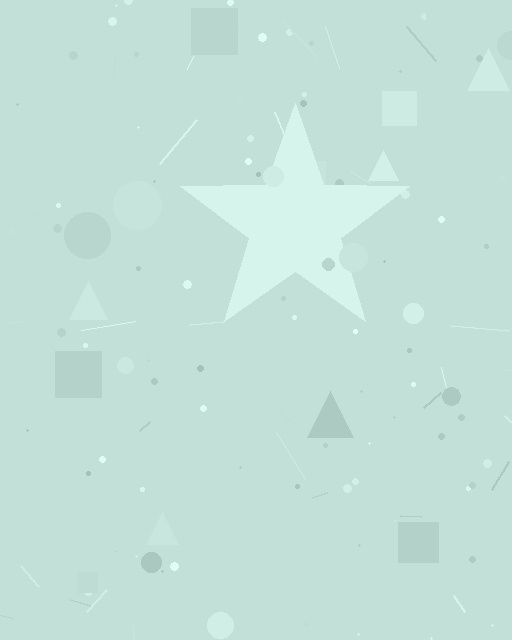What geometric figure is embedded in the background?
A star is embedded in the background.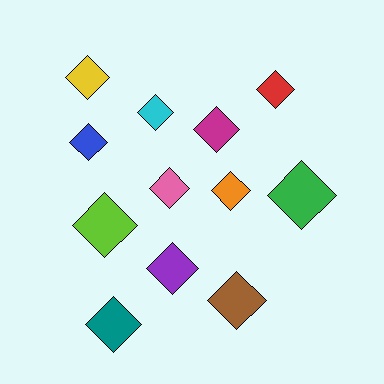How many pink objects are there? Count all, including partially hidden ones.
There is 1 pink object.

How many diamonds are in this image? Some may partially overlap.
There are 12 diamonds.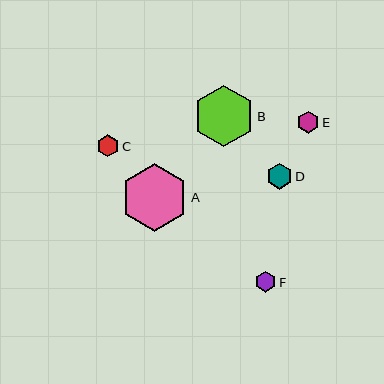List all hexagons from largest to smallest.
From largest to smallest: A, B, D, C, E, F.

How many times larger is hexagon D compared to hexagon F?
Hexagon D is approximately 1.3 times the size of hexagon F.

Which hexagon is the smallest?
Hexagon F is the smallest with a size of approximately 21 pixels.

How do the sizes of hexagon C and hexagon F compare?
Hexagon C and hexagon F are approximately the same size.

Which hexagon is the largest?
Hexagon A is the largest with a size of approximately 67 pixels.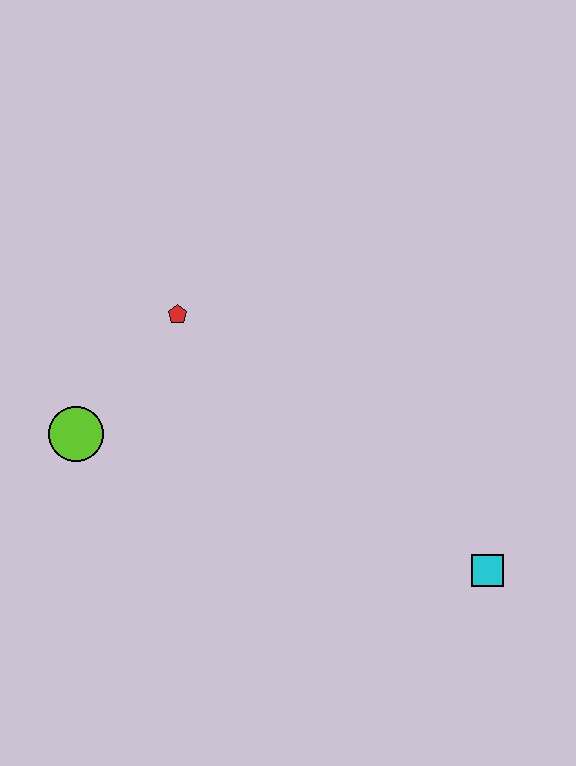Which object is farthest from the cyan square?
The lime circle is farthest from the cyan square.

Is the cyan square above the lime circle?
No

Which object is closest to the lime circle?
The red pentagon is closest to the lime circle.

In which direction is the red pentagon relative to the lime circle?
The red pentagon is above the lime circle.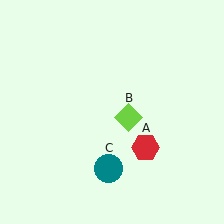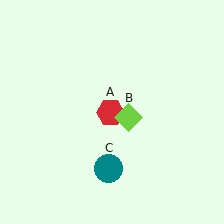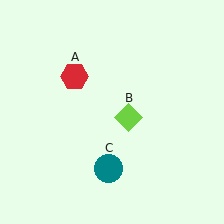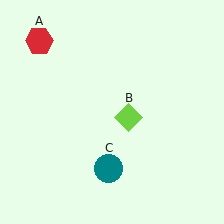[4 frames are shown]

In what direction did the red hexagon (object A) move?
The red hexagon (object A) moved up and to the left.